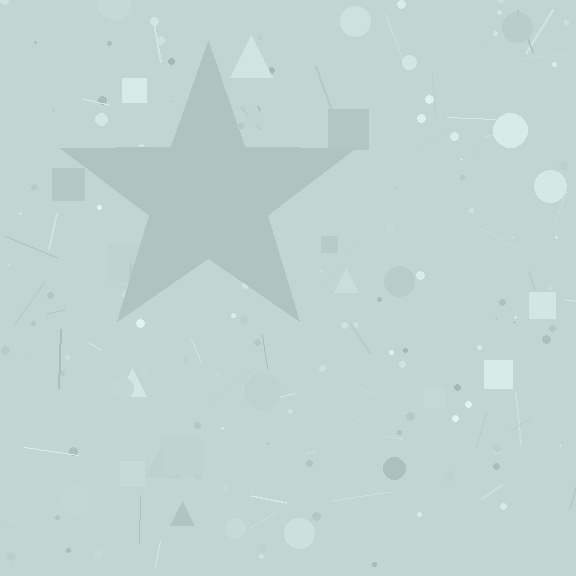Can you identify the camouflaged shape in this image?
The camouflaged shape is a star.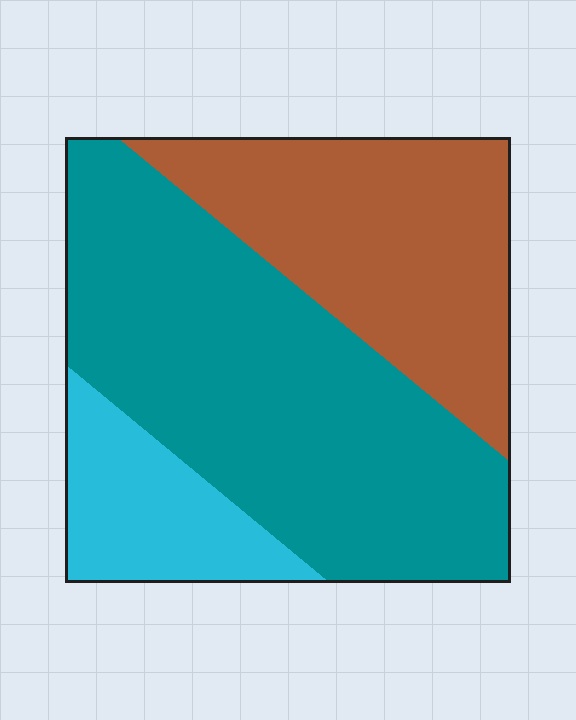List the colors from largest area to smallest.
From largest to smallest: teal, brown, cyan.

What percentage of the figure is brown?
Brown covers around 30% of the figure.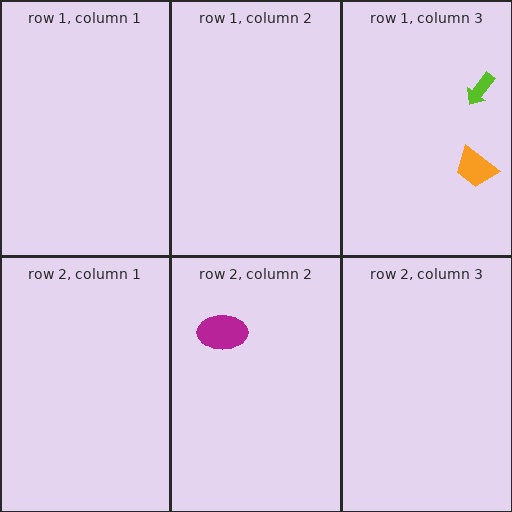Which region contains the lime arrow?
The row 1, column 3 region.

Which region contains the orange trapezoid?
The row 1, column 3 region.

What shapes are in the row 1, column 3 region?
The lime arrow, the orange trapezoid.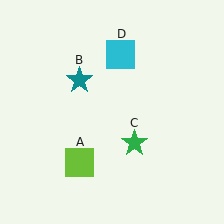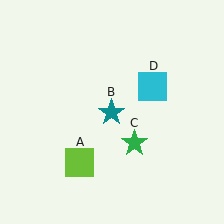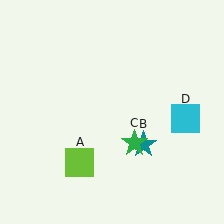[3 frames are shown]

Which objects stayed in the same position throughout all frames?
Lime square (object A) and green star (object C) remained stationary.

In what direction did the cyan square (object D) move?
The cyan square (object D) moved down and to the right.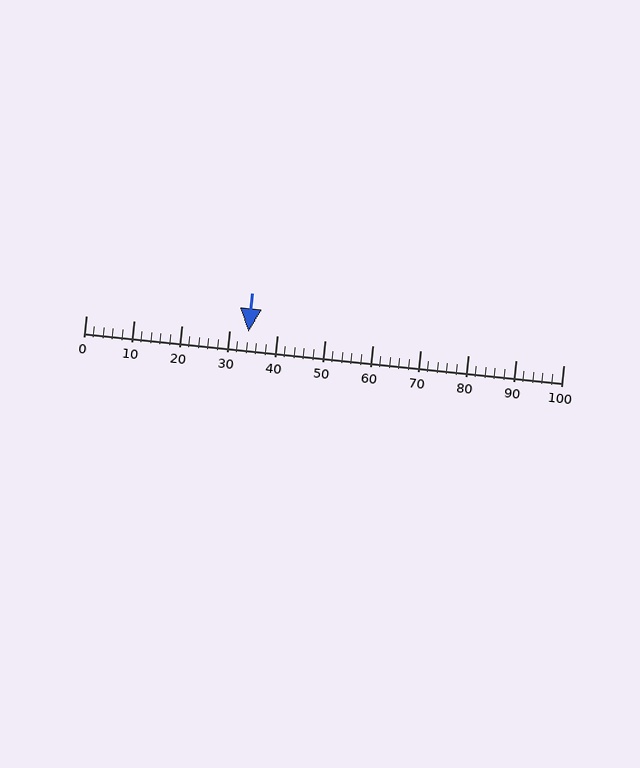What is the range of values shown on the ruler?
The ruler shows values from 0 to 100.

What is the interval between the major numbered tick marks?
The major tick marks are spaced 10 units apart.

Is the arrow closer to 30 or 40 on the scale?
The arrow is closer to 30.